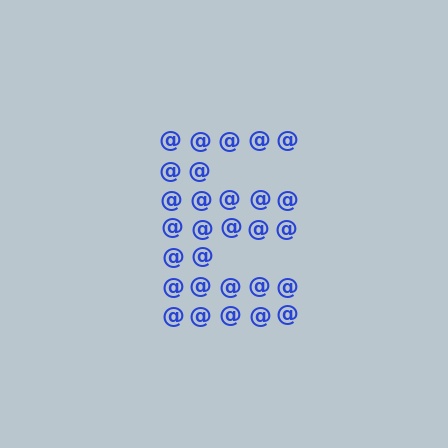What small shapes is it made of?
It is made of small at signs.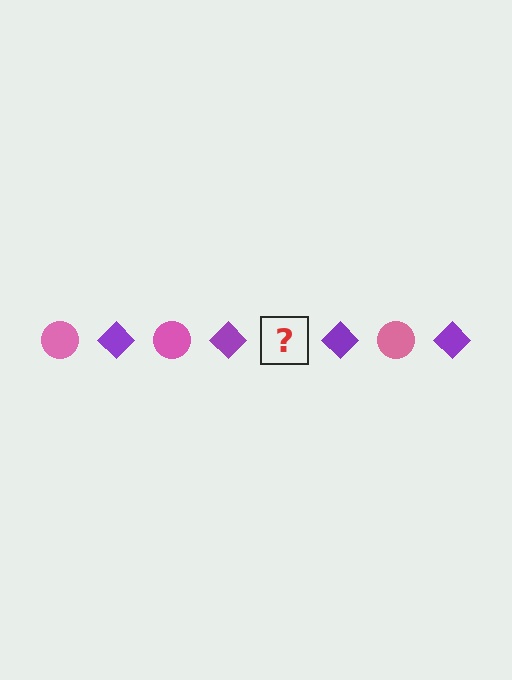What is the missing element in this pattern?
The missing element is a pink circle.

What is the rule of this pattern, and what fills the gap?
The rule is that the pattern alternates between pink circle and purple diamond. The gap should be filled with a pink circle.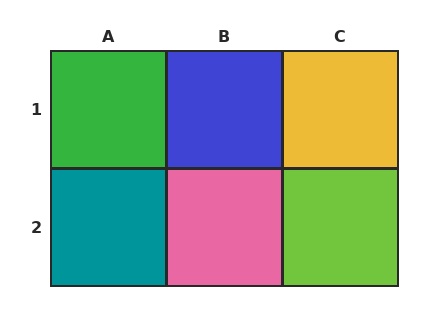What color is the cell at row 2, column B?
Pink.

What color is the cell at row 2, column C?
Lime.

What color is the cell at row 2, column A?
Teal.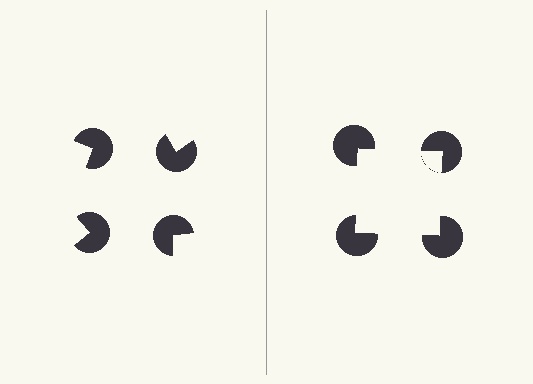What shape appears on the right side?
An illusory square.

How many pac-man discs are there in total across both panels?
8 — 4 on each side.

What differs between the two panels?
The pac-man discs are positioned identically on both sides; only the wedge orientations differ. On the right they align to a square; on the left they are misaligned.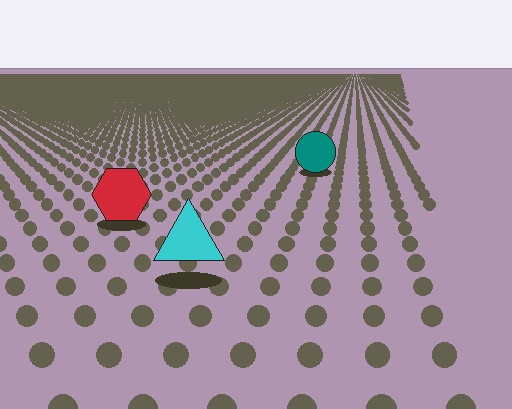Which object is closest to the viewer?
The cyan triangle is closest. The texture marks near it are larger and more spread out.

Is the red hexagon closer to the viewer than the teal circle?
Yes. The red hexagon is closer — you can tell from the texture gradient: the ground texture is coarser near it.